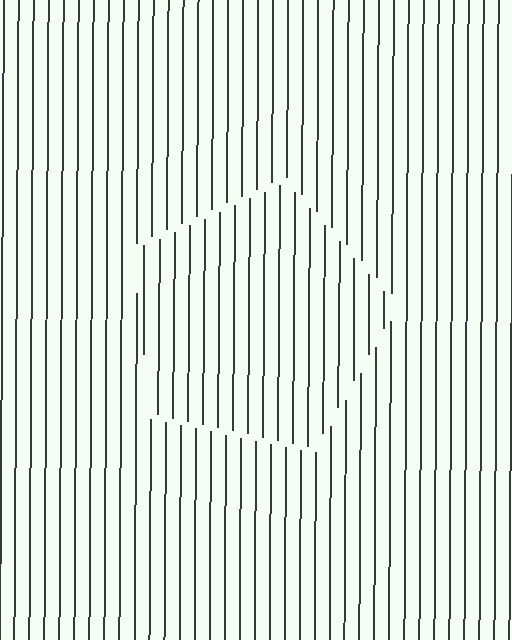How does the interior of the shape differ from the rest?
The interior of the shape contains the same grating, shifted by half a period — the contour is defined by the phase discontinuity where line-ends from the inner and outer gratings abut.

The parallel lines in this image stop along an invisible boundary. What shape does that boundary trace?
An illusory pentagon. The interior of the shape contains the same grating, shifted by half a period — the contour is defined by the phase discontinuity where line-ends from the inner and outer gratings abut.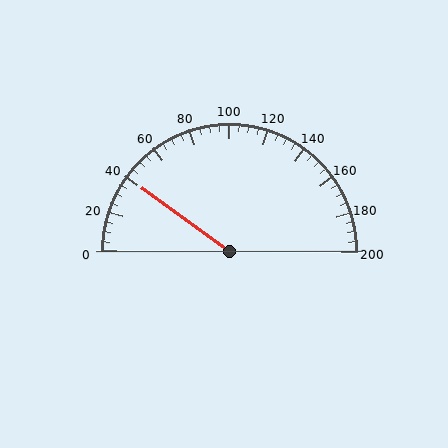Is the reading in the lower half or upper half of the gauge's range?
The reading is in the lower half of the range (0 to 200).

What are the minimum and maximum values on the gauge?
The gauge ranges from 0 to 200.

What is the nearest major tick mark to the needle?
The nearest major tick mark is 40.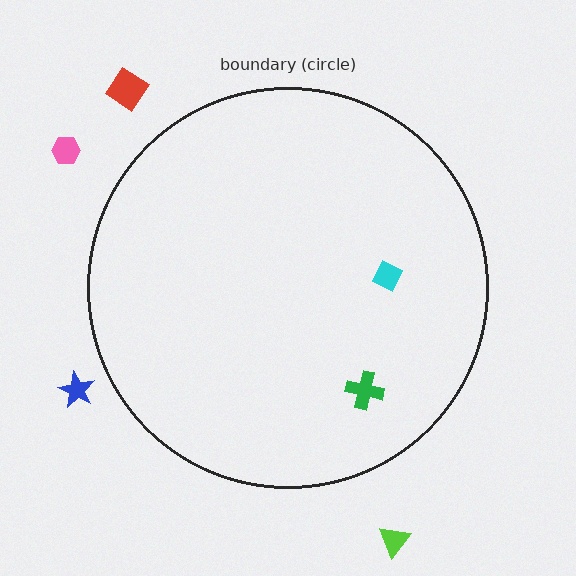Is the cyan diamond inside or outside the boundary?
Inside.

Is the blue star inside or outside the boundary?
Outside.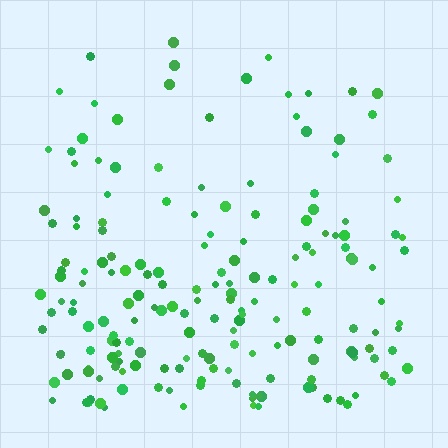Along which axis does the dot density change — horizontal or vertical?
Vertical.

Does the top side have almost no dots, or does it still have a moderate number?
Still a moderate number, just noticeably fewer than the bottom.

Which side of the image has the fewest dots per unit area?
The top.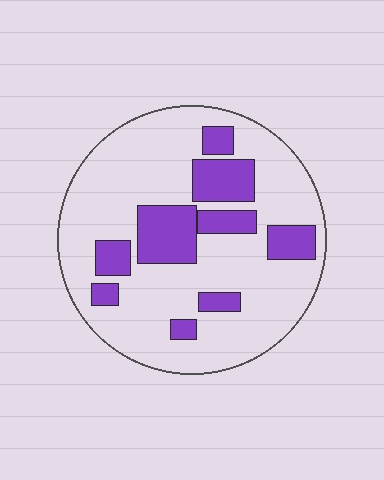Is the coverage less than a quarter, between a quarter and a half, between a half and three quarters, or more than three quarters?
Less than a quarter.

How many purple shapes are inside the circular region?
9.